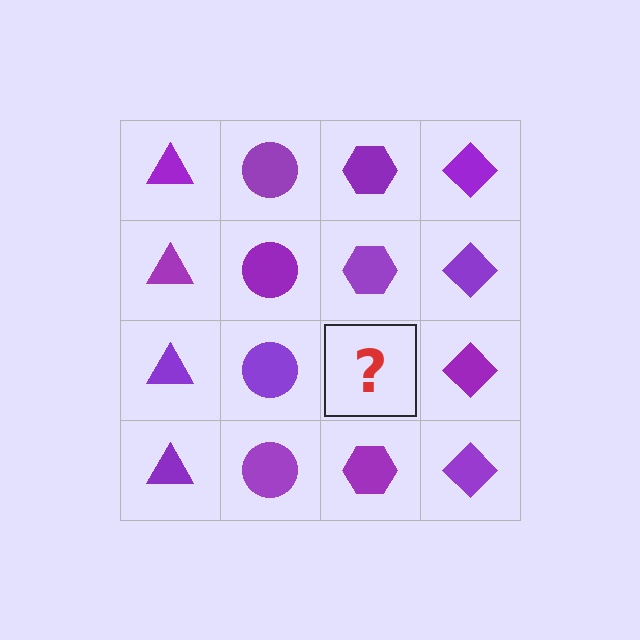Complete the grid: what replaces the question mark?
The question mark should be replaced with a purple hexagon.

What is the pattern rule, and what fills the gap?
The rule is that each column has a consistent shape. The gap should be filled with a purple hexagon.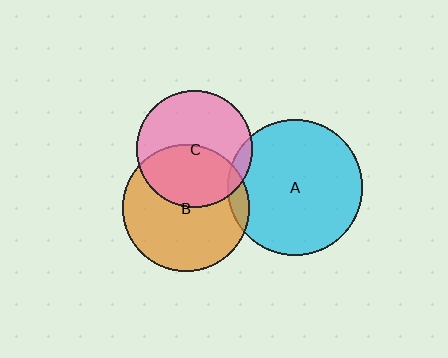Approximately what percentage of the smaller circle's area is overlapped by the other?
Approximately 10%.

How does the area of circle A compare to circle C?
Approximately 1.4 times.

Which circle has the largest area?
Circle A (cyan).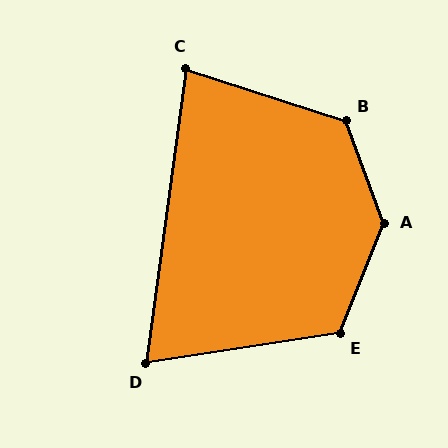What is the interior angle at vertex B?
Approximately 128 degrees (obtuse).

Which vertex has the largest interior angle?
A, at approximately 138 degrees.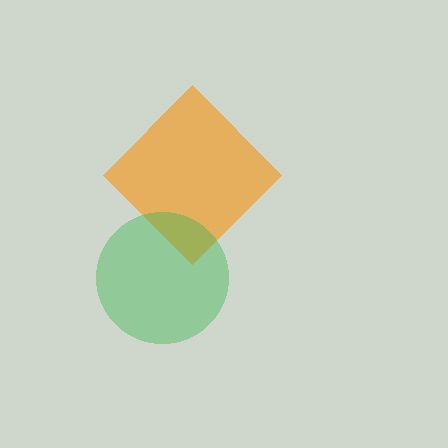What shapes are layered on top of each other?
The layered shapes are: an orange diamond, a green circle.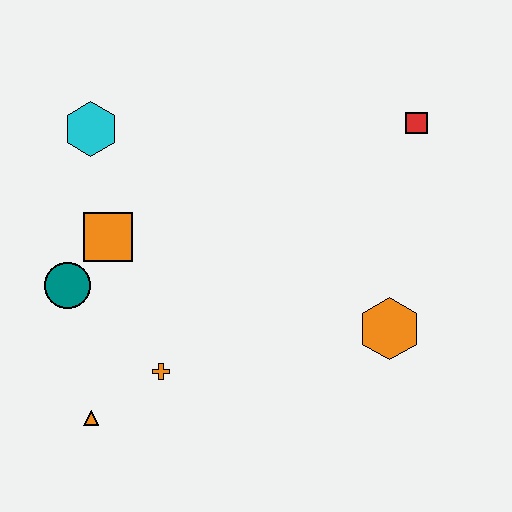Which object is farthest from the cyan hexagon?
The orange hexagon is farthest from the cyan hexagon.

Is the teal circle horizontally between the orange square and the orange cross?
No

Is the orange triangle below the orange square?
Yes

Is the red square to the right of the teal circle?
Yes